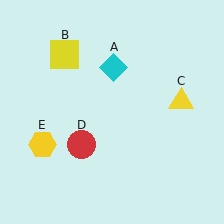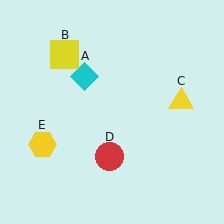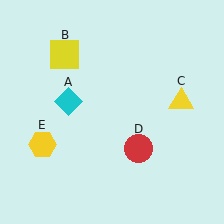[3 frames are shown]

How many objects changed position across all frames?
2 objects changed position: cyan diamond (object A), red circle (object D).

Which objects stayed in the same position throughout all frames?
Yellow square (object B) and yellow triangle (object C) and yellow hexagon (object E) remained stationary.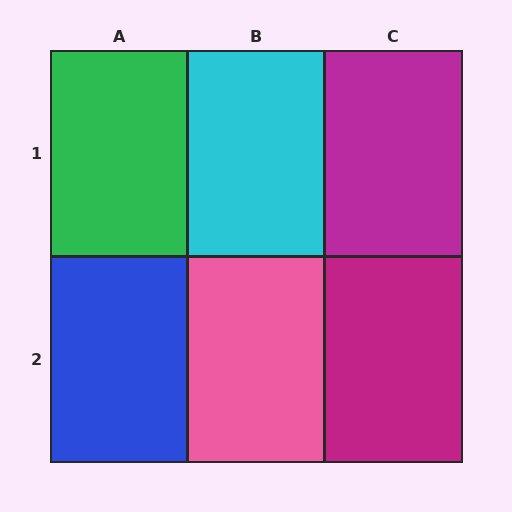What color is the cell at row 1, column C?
Magenta.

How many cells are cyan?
1 cell is cyan.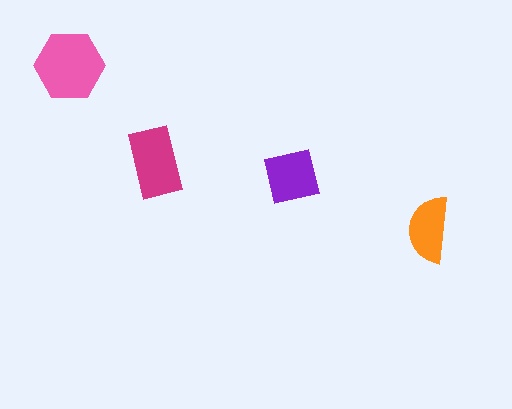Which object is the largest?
The pink hexagon.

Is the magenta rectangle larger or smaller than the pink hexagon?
Smaller.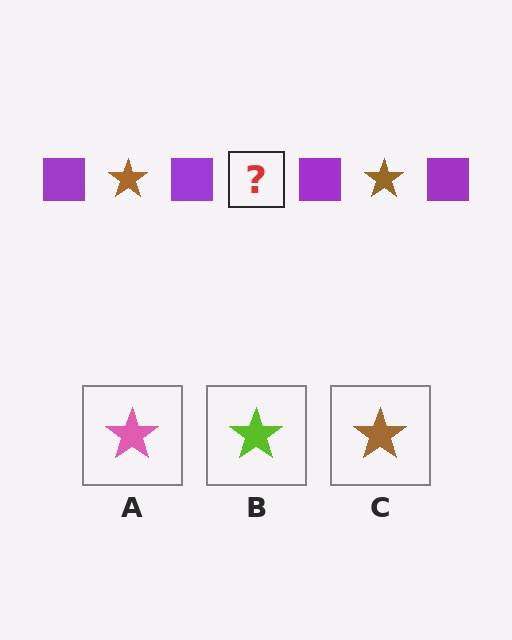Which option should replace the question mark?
Option C.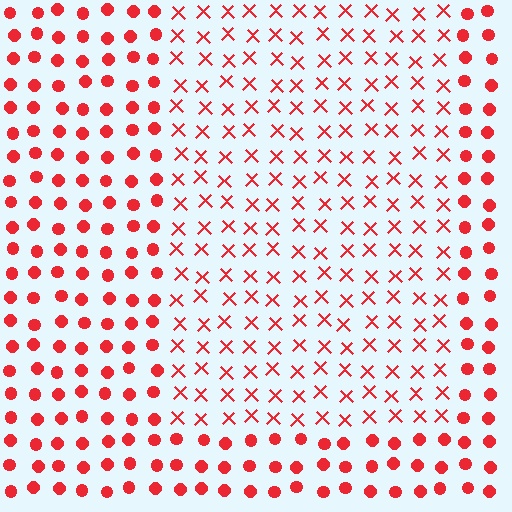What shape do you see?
I see a rectangle.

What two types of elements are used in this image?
The image uses X marks inside the rectangle region and circles outside it.